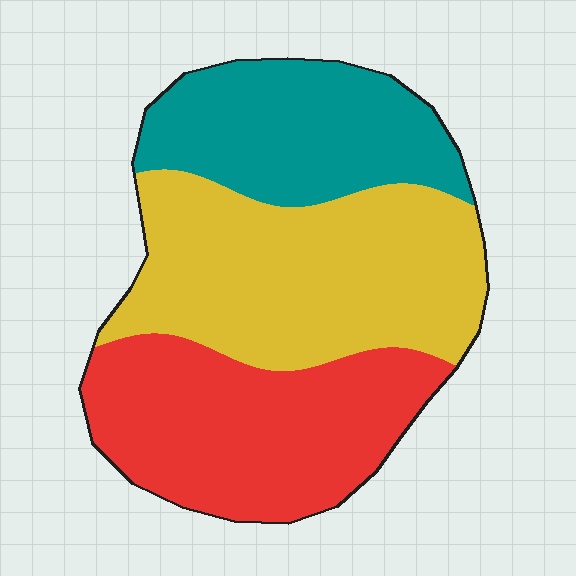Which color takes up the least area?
Teal, at roughly 25%.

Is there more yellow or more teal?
Yellow.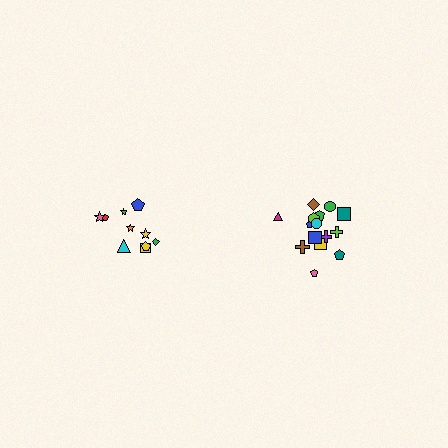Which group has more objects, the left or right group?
The right group.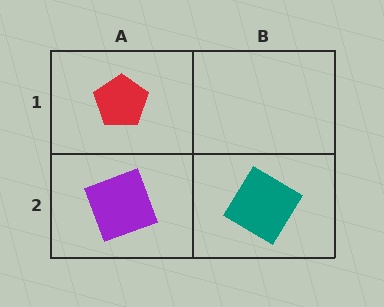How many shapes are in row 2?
2 shapes.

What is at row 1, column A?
A red pentagon.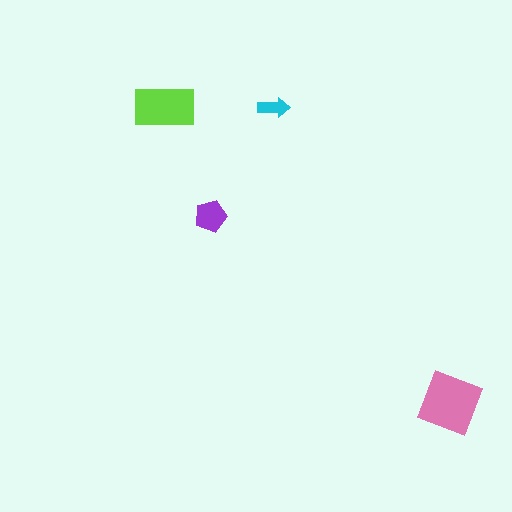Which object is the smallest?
The cyan arrow.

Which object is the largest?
The pink diamond.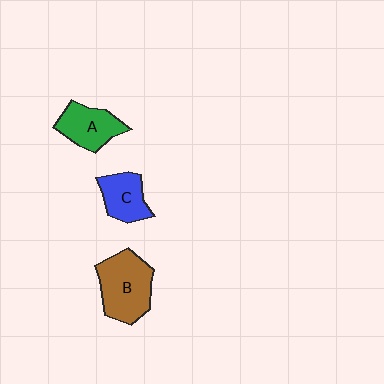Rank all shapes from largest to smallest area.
From largest to smallest: B (brown), A (green), C (blue).